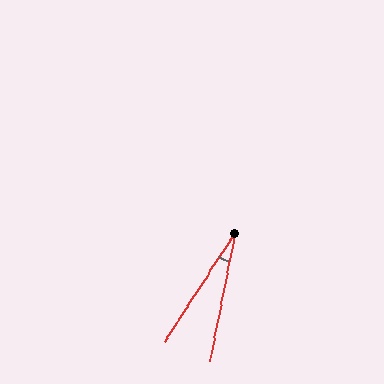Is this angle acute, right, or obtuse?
It is acute.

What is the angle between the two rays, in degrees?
Approximately 22 degrees.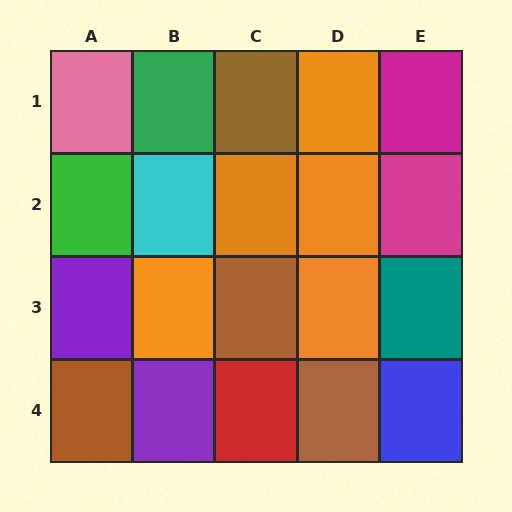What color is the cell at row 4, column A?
Brown.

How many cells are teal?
1 cell is teal.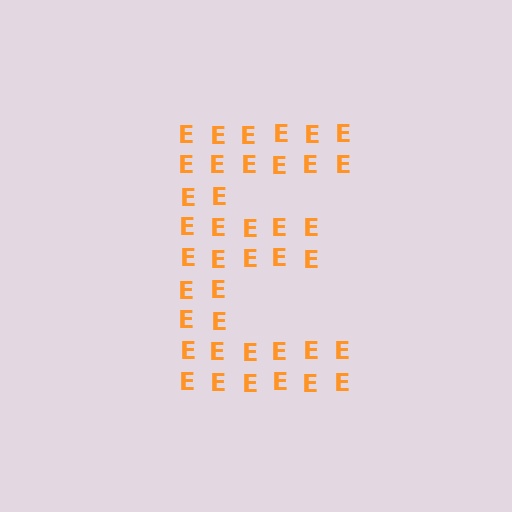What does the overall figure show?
The overall figure shows the letter E.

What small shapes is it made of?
It is made of small letter E's.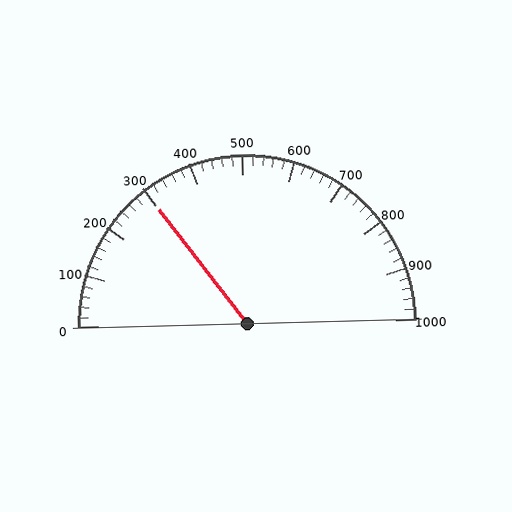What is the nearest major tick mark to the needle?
The nearest major tick mark is 300.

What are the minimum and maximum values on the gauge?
The gauge ranges from 0 to 1000.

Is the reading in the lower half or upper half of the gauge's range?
The reading is in the lower half of the range (0 to 1000).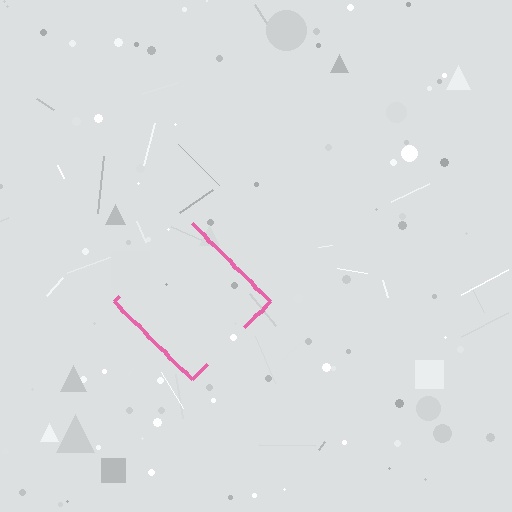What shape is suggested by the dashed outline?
The dashed outline suggests a diamond.